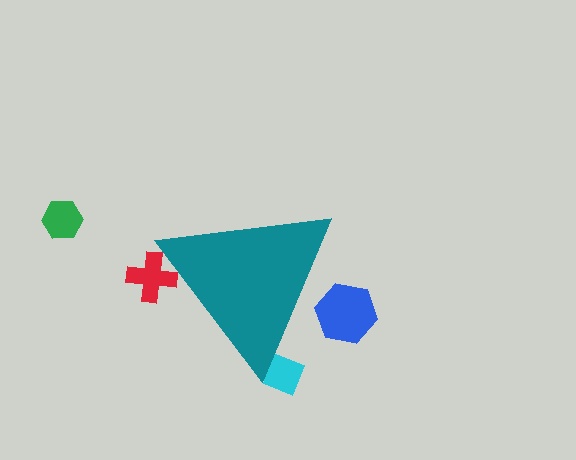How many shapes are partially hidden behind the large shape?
3 shapes are partially hidden.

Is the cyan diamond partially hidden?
Yes, the cyan diamond is partially hidden behind the teal triangle.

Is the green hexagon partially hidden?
No, the green hexagon is fully visible.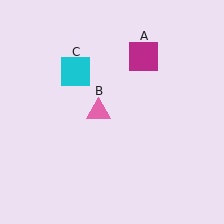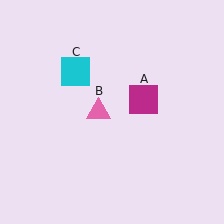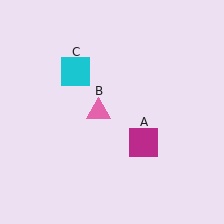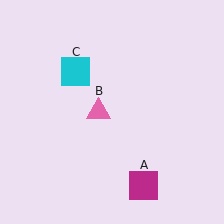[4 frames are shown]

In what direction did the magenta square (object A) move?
The magenta square (object A) moved down.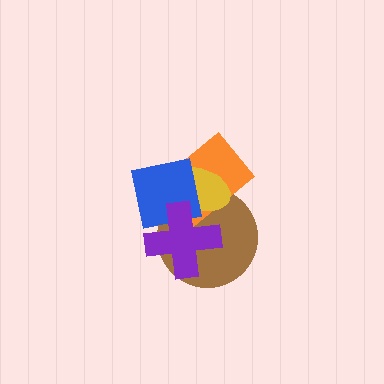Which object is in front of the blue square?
The purple cross is in front of the blue square.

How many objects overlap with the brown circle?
4 objects overlap with the brown circle.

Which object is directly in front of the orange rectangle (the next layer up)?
The yellow ellipse is directly in front of the orange rectangle.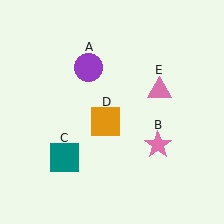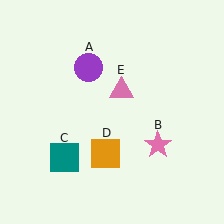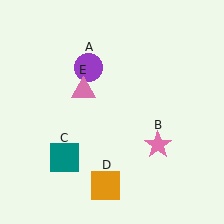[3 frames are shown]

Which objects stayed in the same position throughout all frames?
Purple circle (object A) and pink star (object B) and teal square (object C) remained stationary.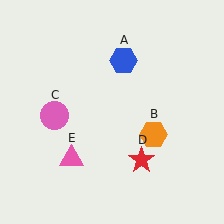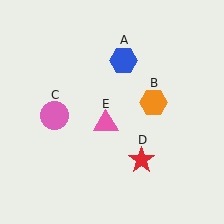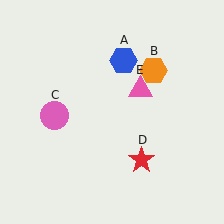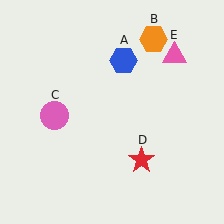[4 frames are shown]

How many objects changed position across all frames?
2 objects changed position: orange hexagon (object B), pink triangle (object E).